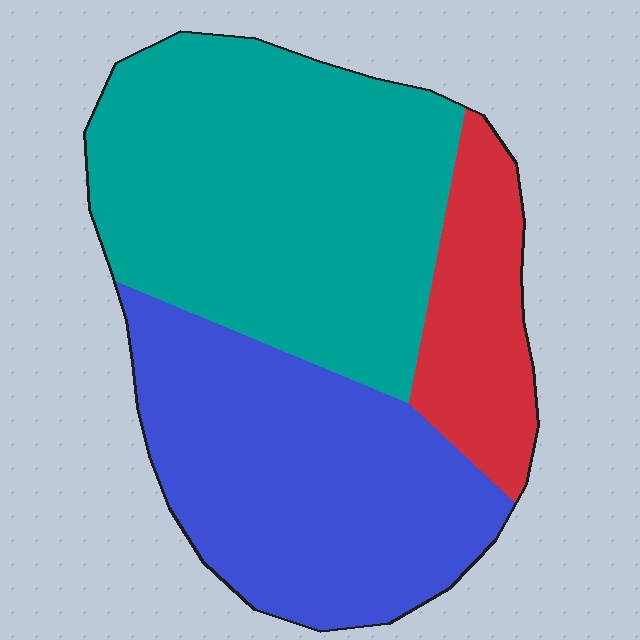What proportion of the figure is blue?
Blue covers 38% of the figure.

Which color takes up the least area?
Red, at roughly 15%.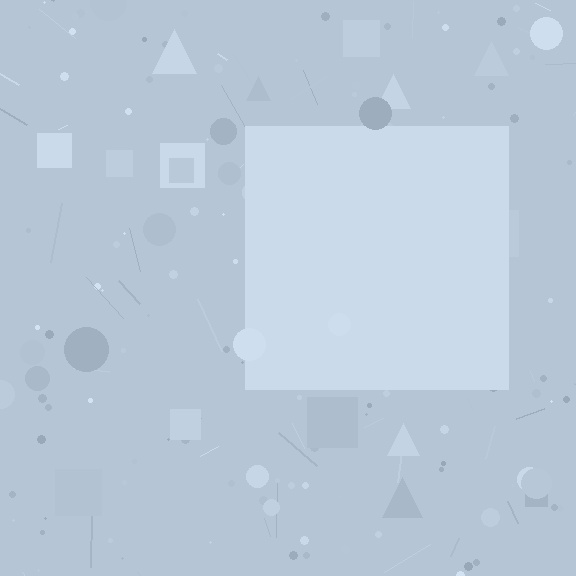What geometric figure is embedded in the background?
A square is embedded in the background.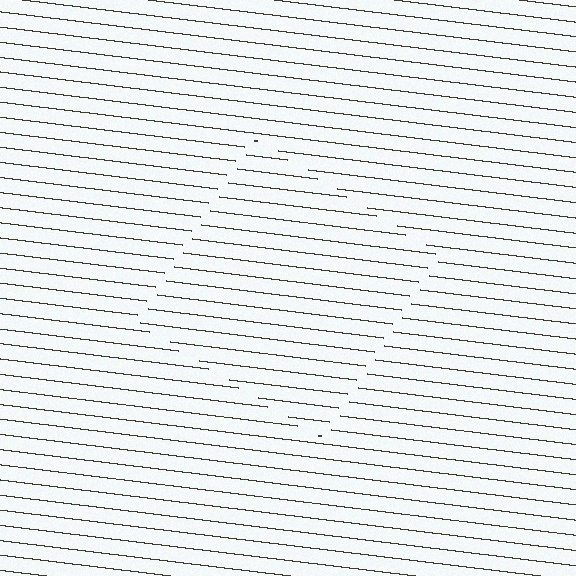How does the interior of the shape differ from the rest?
The interior of the shape contains the same grating, shifted by half a period — the contour is defined by the phase discontinuity where line-ends from the inner and outer gratings abut.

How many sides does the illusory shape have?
4 sides — the line-ends trace a square.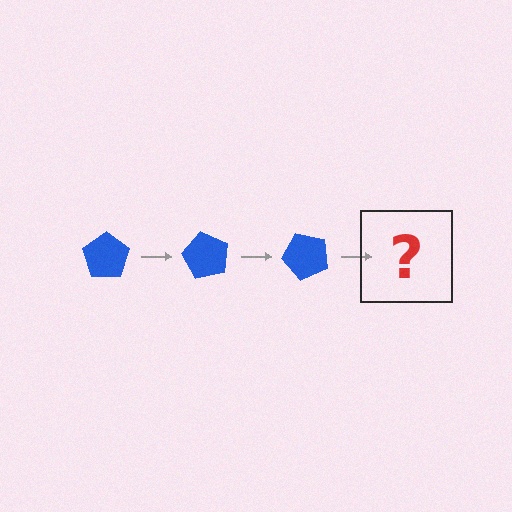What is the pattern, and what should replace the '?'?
The pattern is that the pentagon rotates 60 degrees each step. The '?' should be a blue pentagon rotated 180 degrees.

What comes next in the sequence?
The next element should be a blue pentagon rotated 180 degrees.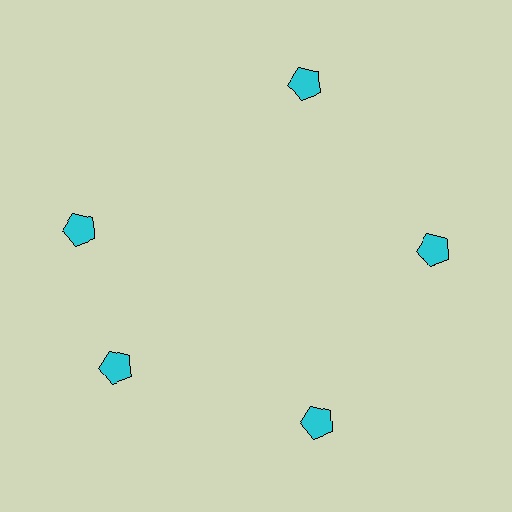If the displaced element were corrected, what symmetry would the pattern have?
It would have 5-fold rotational symmetry — the pattern would map onto itself every 72 degrees.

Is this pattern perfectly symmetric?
No. The 5 cyan pentagons are arranged in a ring, but one element near the 10 o'clock position is rotated out of alignment along the ring, breaking the 5-fold rotational symmetry.